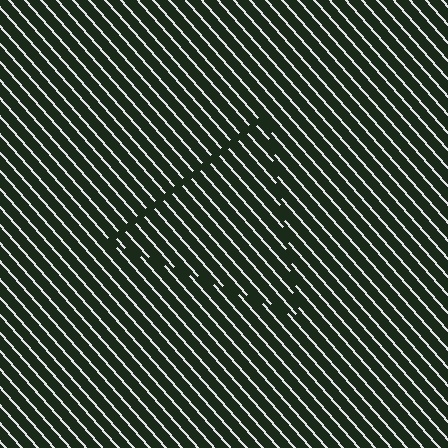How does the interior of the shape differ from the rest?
The interior of the shape contains the same grating, shifted by half a period — the contour is defined by the phase discontinuity where line-ends from the inner and outer gratings abut.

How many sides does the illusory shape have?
3 sides — the line-ends trace a triangle.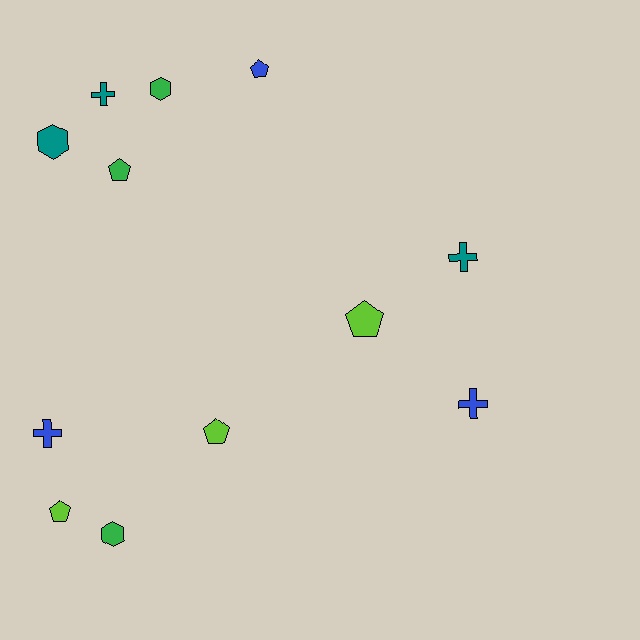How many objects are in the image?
There are 12 objects.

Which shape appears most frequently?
Pentagon, with 5 objects.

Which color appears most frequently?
Green, with 3 objects.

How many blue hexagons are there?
There are no blue hexagons.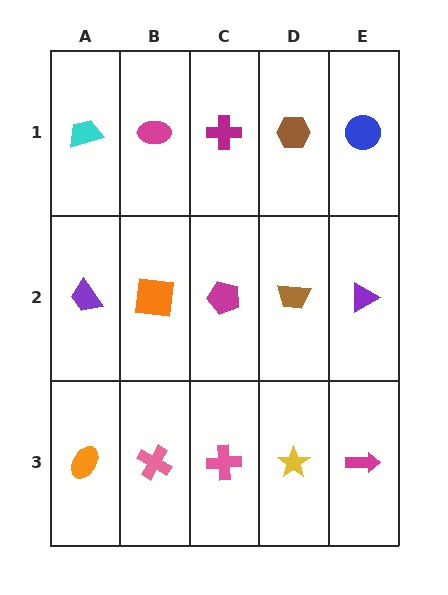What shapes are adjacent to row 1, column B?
An orange square (row 2, column B), a cyan trapezoid (row 1, column A), a magenta cross (row 1, column C).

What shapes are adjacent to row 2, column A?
A cyan trapezoid (row 1, column A), an orange ellipse (row 3, column A), an orange square (row 2, column B).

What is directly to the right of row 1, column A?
A magenta ellipse.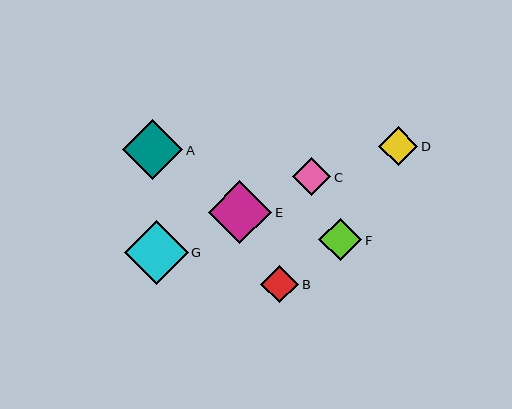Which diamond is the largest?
Diamond G is the largest with a size of approximately 64 pixels.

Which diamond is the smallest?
Diamond B is the smallest with a size of approximately 38 pixels.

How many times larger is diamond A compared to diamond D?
Diamond A is approximately 1.5 times the size of diamond D.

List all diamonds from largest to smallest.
From largest to smallest: G, E, A, F, D, C, B.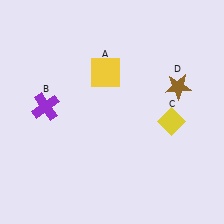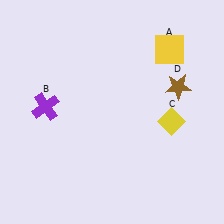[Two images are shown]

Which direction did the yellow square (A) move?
The yellow square (A) moved right.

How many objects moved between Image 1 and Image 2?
1 object moved between the two images.